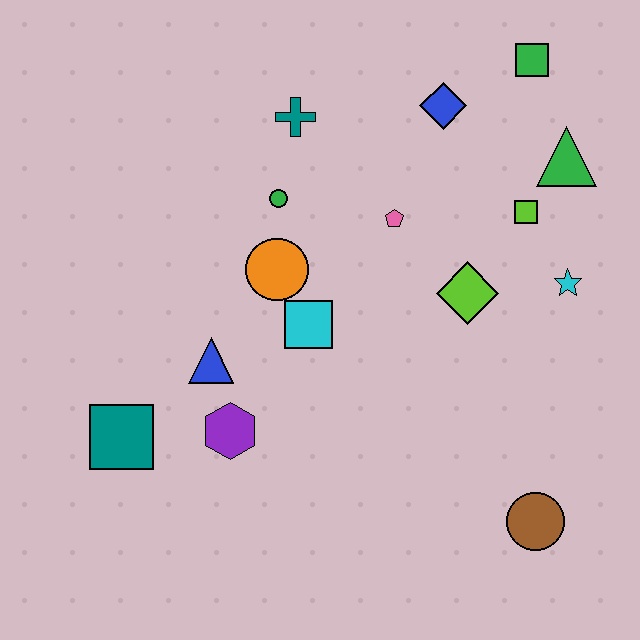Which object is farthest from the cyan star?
The teal square is farthest from the cyan star.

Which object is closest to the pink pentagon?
The lime diamond is closest to the pink pentagon.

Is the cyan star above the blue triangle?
Yes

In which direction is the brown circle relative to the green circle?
The brown circle is below the green circle.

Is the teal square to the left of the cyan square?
Yes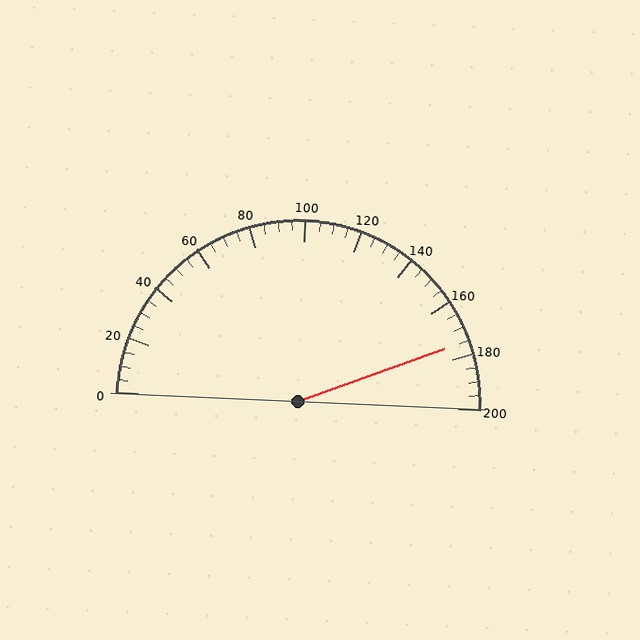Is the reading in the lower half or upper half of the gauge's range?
The reading is in the upper half of the range (0 to 200).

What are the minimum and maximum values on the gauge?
The gauge ranges from 0 to 200.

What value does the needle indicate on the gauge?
The needle indicates approximately 175.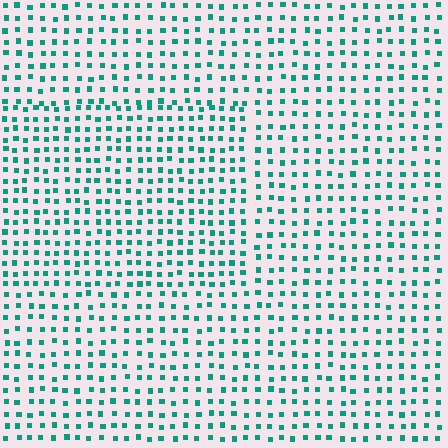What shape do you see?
I see a rectangle.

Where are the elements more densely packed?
The elements are more densely packed inside the rectangle boundary.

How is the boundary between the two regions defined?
The boundary is defined by a change in element density (approximately 1.4x ratio). All elements are the same color, size, and shape.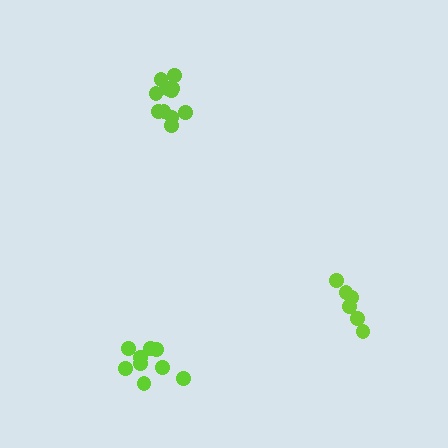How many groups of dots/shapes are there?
There are 3 groups.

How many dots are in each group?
Group 1: 11 dots, Group 2: 9 dots, Group 3: 6 dots (26 total).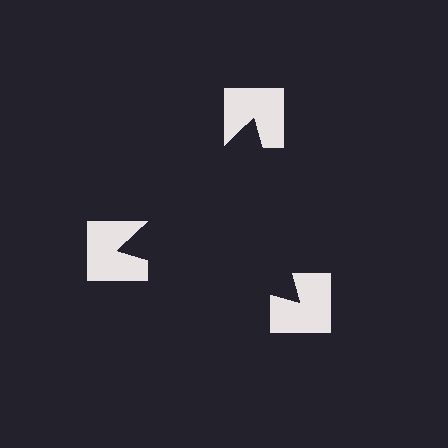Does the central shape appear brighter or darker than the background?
It typically appears slightly darker than the background, even though no actual brightness change is drawn.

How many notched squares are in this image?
There are 3 — one at each vertex of the illusory triangle.